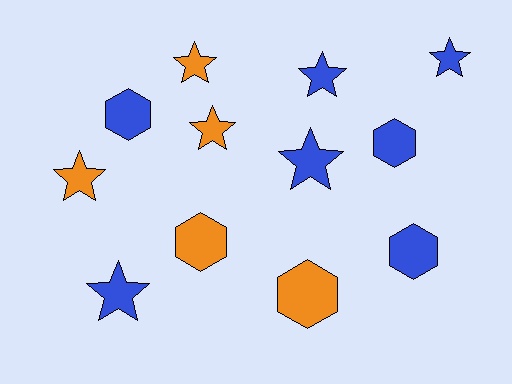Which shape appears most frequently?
Star, with 7 objects.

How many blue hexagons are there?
There are 3 blue hexagons.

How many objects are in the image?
There are 12 objects.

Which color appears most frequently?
Blue, with 7 objects.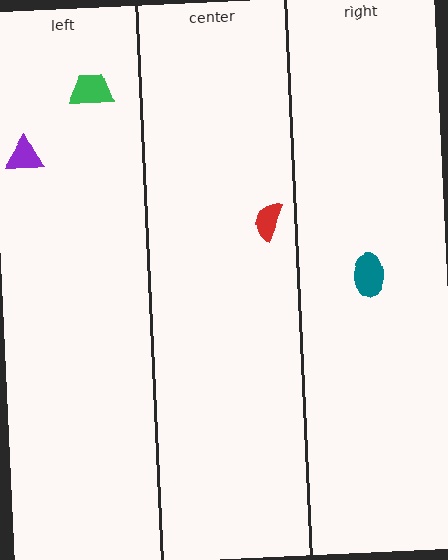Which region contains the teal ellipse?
The right region.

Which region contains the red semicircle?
The center region.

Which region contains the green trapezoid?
The left region.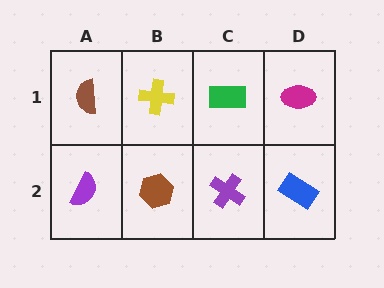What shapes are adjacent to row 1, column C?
A purple cross (row 2, column C), a yellow cross (row 1, column B), a magenta ellipse (row 1, column D).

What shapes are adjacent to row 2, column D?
A magenta ellipse (row 1, column D), a purple cross (row 2, column C).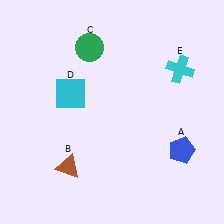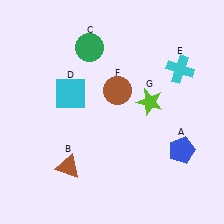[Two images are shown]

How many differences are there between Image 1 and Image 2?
There are 2 differences between the two images.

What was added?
A brown circle (F), a lime star (G) were added in Image 2.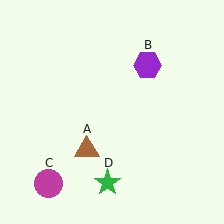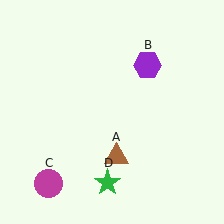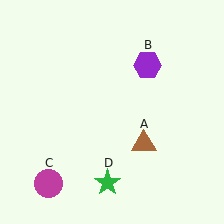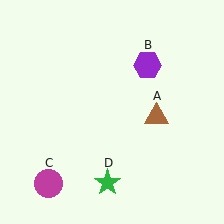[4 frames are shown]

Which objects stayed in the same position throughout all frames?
Purple hexagon (object B) and magenta circle (object C) and green star (object D) remained stationary.